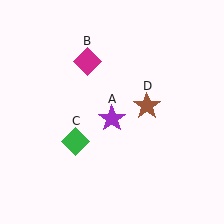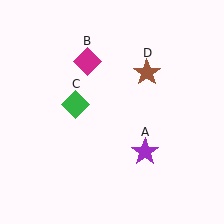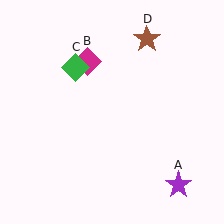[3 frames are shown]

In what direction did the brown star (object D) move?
The brown star (object D) moved up.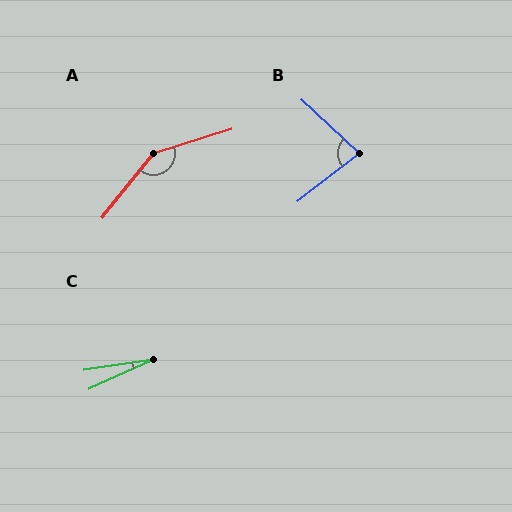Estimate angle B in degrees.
Approximately 81 degrees.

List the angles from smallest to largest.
C (16°), B (81°), A (146°).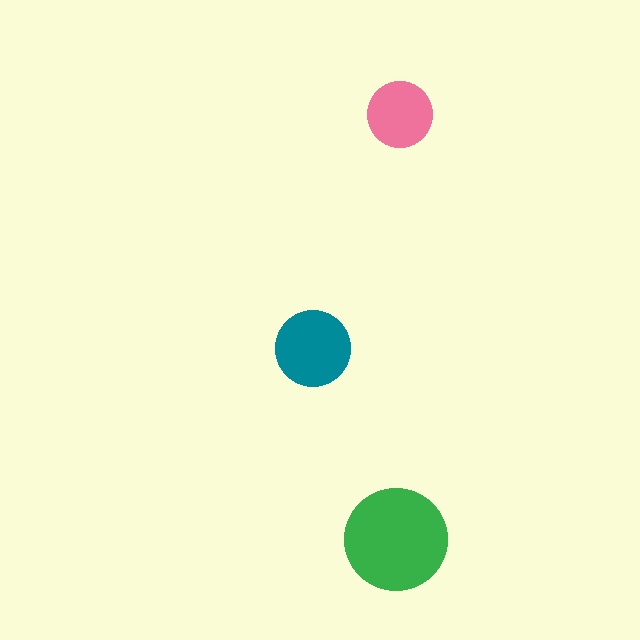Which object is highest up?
The pink circle is topmost.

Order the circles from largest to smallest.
the green one, the teal one, the pink one.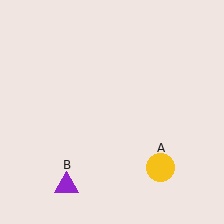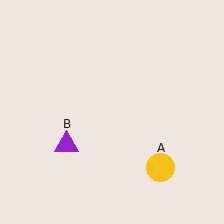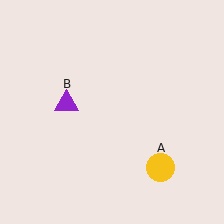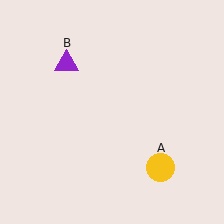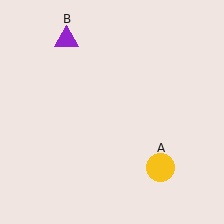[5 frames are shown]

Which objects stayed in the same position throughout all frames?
Yellow circle (object A) remained stationary.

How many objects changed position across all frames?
1 object changed position: purple triangle (object B).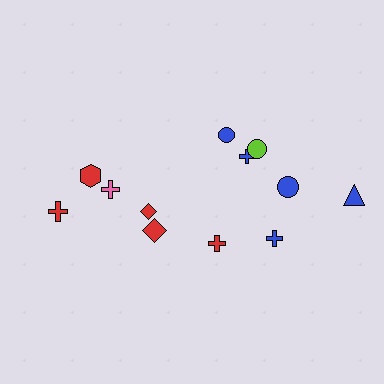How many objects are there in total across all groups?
There are 12 objects.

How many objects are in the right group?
There are 7 objects.